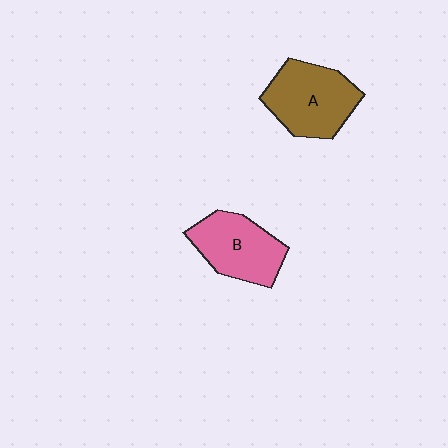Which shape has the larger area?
Shape A (brown).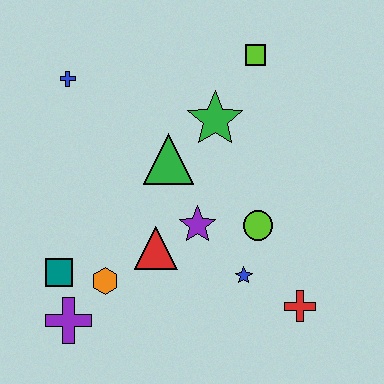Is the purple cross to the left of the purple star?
Yes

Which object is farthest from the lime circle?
The blue cross is farthest from the lime circle.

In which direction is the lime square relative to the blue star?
The lime square is above the blue star.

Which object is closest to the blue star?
The lime circle is closest to the blue star.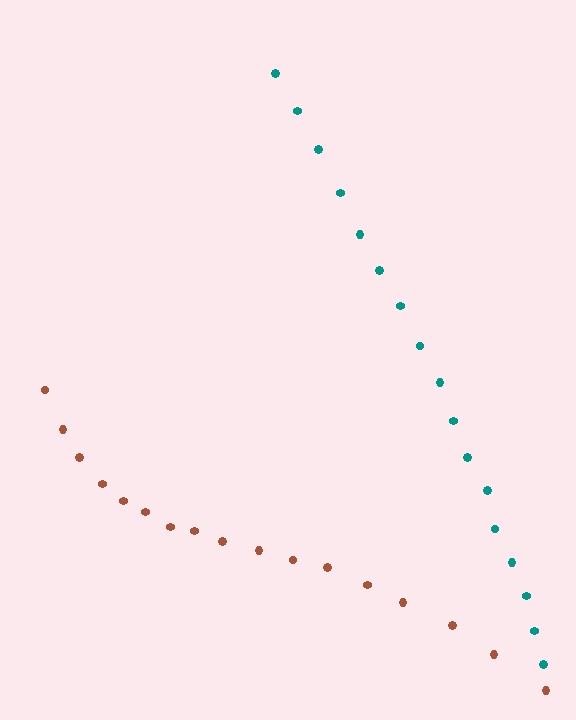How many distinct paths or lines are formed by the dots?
There are 2 distinct paths.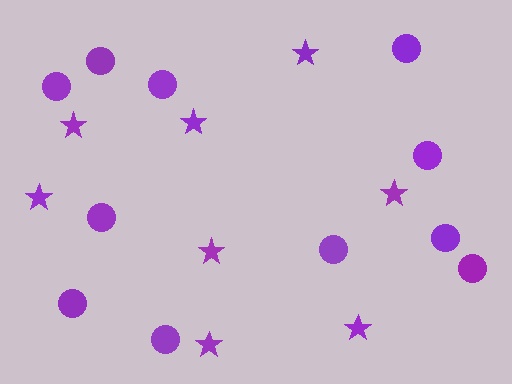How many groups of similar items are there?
There are 2 groups: one group of circles (11) and one group of stars (8).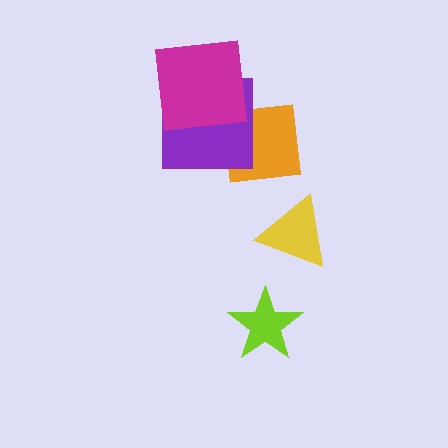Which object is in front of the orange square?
The purple square is in front of the orange square.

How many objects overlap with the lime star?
0 objects overlap with the lime star.